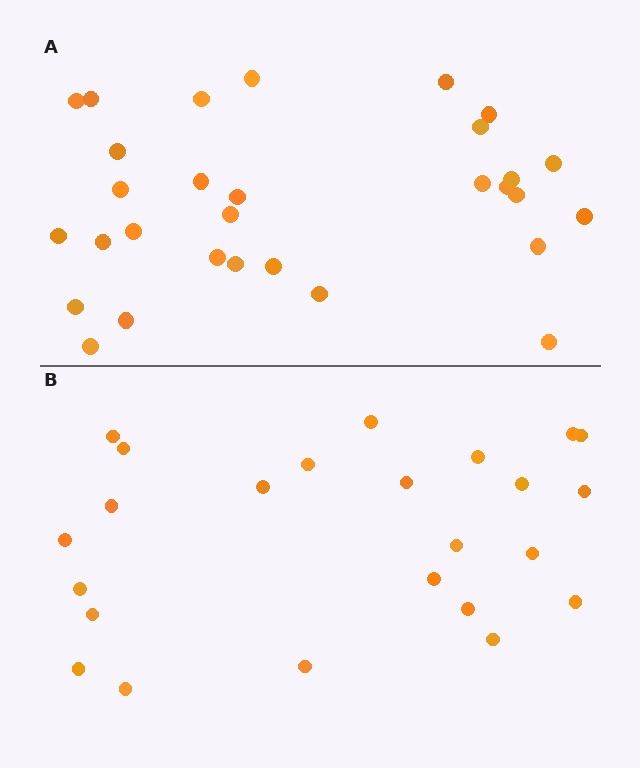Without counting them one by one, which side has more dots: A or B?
Region A (the top region) has more dots.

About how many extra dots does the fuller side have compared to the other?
Region A has about 6 more dots than region B.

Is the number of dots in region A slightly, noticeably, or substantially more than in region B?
Region A has noticeably more, but not dramatically so. The ratio is roughly 1.2 to 1.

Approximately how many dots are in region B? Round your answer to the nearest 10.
About 20 dots. (The exact count is 24, which rounds to 20.)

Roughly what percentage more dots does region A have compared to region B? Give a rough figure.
About 25% more.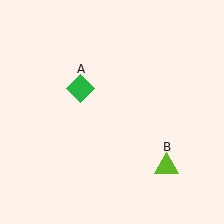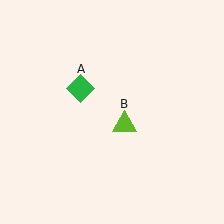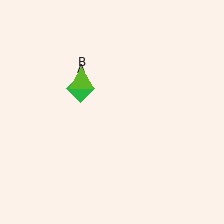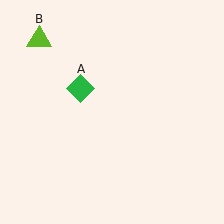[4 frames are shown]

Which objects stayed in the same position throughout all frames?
Green diamond (object A) remained stationary.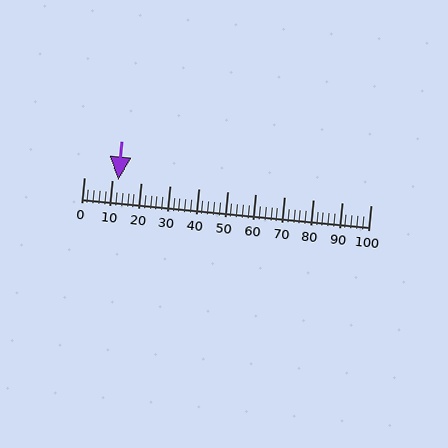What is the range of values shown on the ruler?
The ruler shows values from 0 to 100.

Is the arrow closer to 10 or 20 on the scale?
The arrow is closer to 10.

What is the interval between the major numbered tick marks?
The major tick marks are spaced 10 units apart.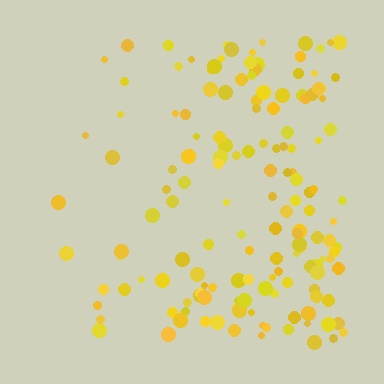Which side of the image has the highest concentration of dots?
The right.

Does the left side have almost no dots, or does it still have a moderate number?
Still a moderate number, just noticeably fewer than the right.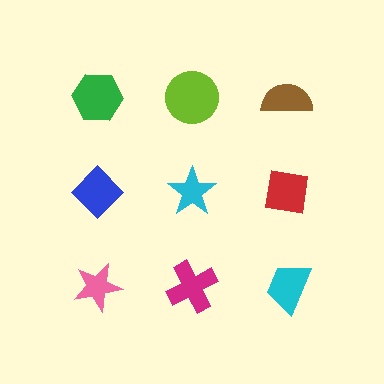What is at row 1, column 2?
A lime circle.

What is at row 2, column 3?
A red square.